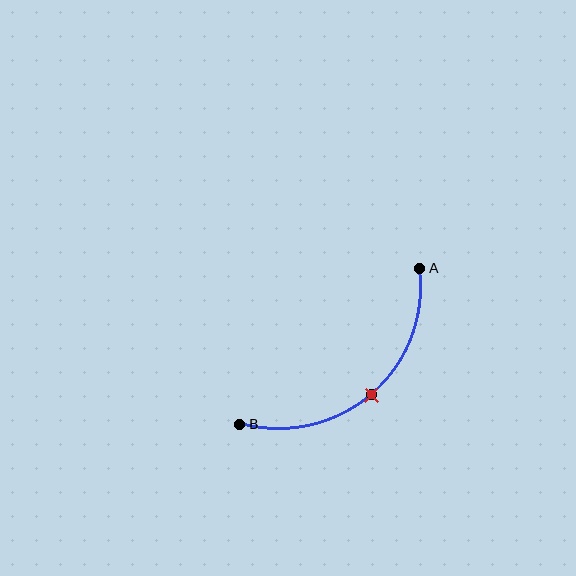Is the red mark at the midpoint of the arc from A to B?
Yes. The red mark lies on the arc at equal arc-length from both A and B — it is the arc midpoint.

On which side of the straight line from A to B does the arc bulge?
The arc bulges below and to the right of the straight line connecting A and B.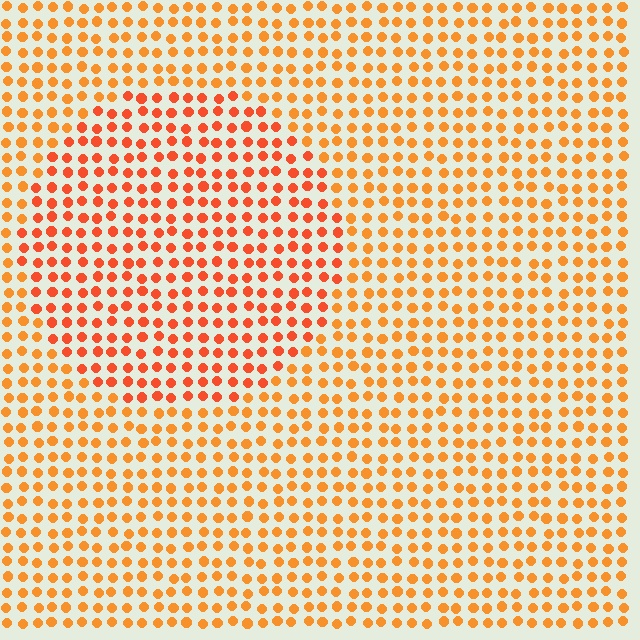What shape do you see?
I see a circle.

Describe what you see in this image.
The image is filled with small orange elements in a uniform arrangement. A circle-shaped region is visible where the elements are tinted to a slightly different hue, forming a subtle color boundary.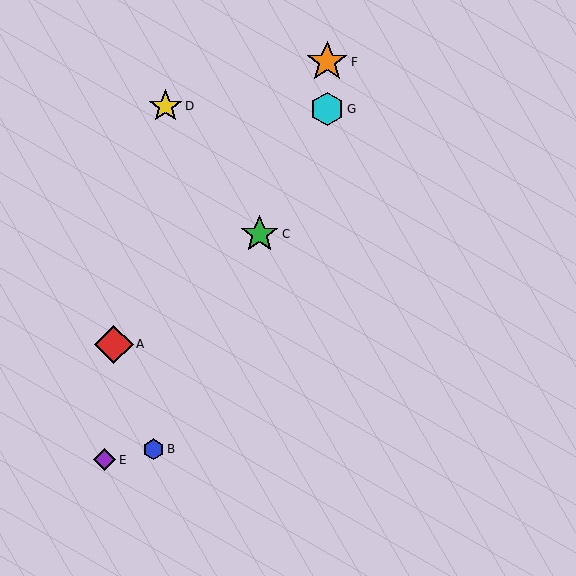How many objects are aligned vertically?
2 objects (F, G) are aligned vertically.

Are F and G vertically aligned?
Yes, both are at x≈327.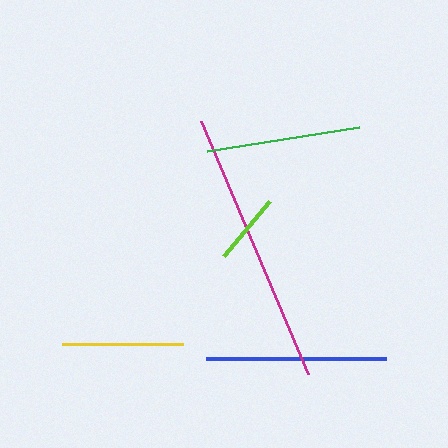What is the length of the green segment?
The green segment is approximately 154 pixels long.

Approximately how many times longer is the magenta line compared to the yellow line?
The magenta line is approximately 2.3 times the length of the yellow line.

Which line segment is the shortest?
The lime line is the shortest at approximately 72 pixels.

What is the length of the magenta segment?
The magenta segment is approximately 274 pixels long.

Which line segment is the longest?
The magenta line is the longest at approximately 274 pixels.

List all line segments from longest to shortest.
From longest to shortest: magenta, blue, green, yellow, lime.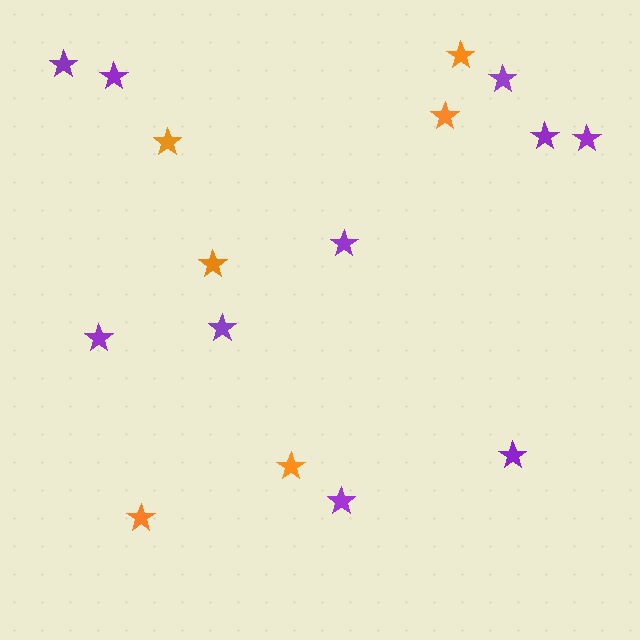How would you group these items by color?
There are 2 groups: one group of orange stars (6) and one group of purple stars (10).